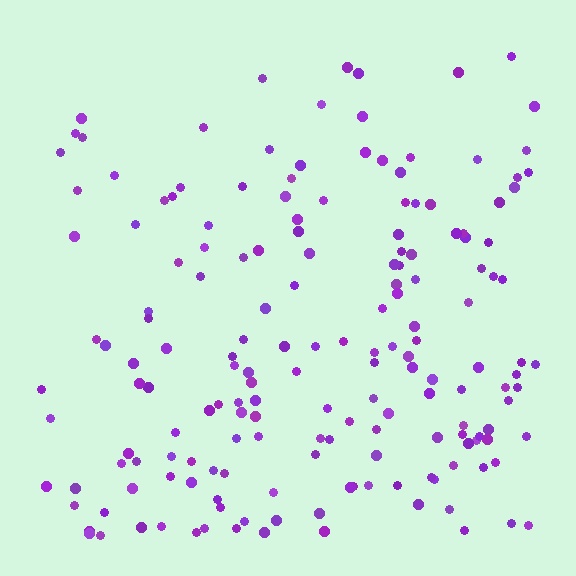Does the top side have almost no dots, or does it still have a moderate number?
Still a moderate number, just noticeably fewer than the bottom.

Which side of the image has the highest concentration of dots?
The bottom.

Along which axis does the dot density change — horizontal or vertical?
Vertical.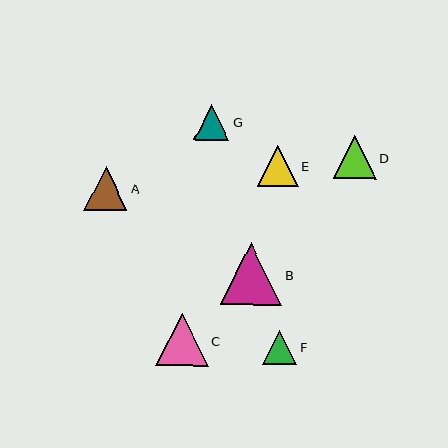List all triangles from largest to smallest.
From largest to smallest: B, C, A, D, E, G, F.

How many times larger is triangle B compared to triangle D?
Triangle B is approximately 1.4 times the size of triangle D.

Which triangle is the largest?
Triangle B is the largest with a size of approximately 61 pixels.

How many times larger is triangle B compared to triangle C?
Triangle B is approximately 1.2 times the size of triangle C.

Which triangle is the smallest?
Triangle F is the smallest with a size of approximately 34 pixels.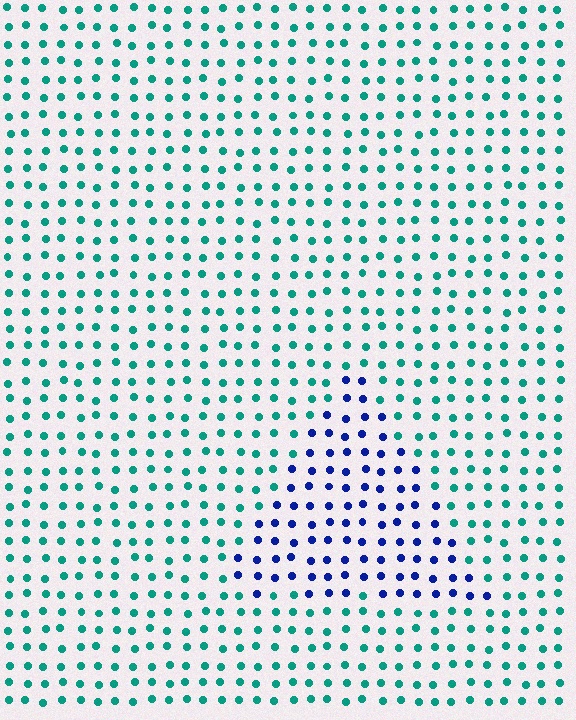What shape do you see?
I see a triangle.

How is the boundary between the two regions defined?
The boundary is defined purely by a slight shift in hue (about 63 degrees). Spacing, size, and orientation are identical on both sides.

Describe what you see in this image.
The image is filled with small teal elements in a uniform arrangement. A triangle-shaped region is visible where the elements are tinted to a slightly different hue, forming a subtle color boundary.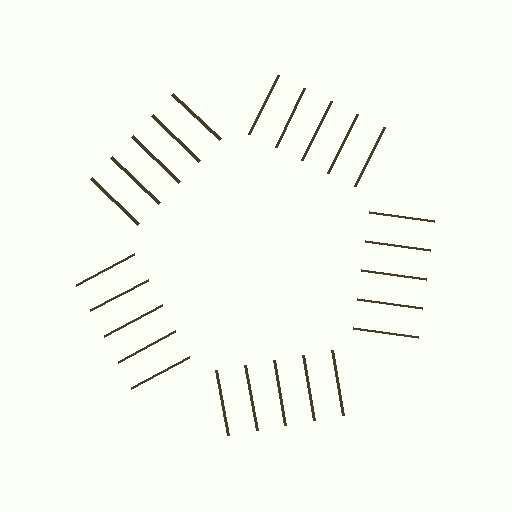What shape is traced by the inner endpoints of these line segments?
An illusory pentagon — the line segments terminate on its edges but no continuous stroke is drawn.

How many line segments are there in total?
25 — 5 along each of the 5 edges.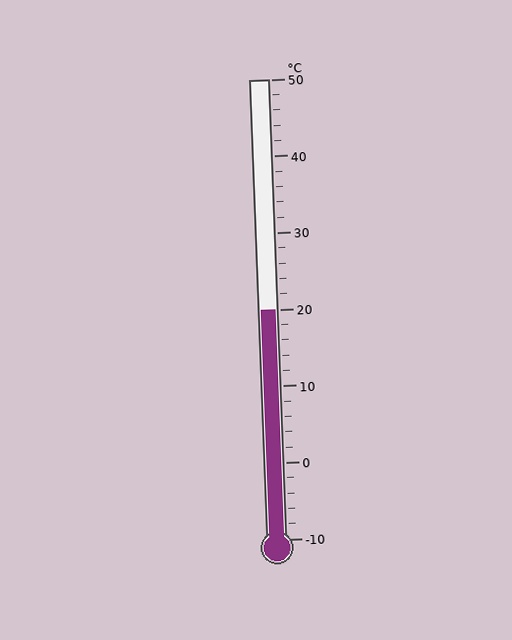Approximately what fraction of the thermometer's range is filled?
The thermometer is filled to approximately 50% of its range.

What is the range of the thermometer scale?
The thermometer scale ranges from -10°C to 50°C.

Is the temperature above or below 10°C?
The temperature is above 10°C.